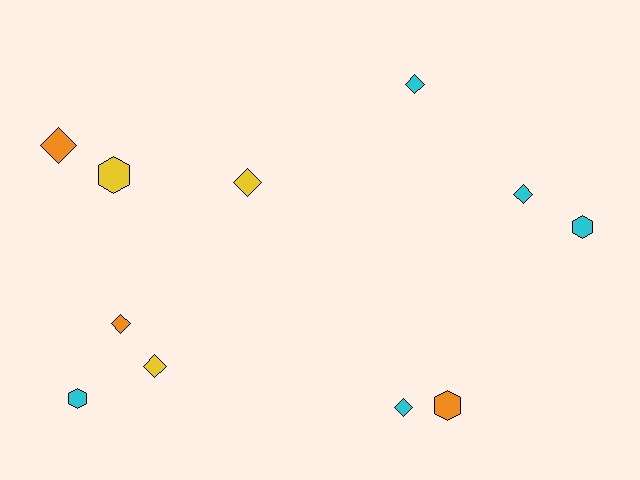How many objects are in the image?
There are 11 objects.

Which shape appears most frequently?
Diamond, with 7 objects.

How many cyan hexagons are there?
There are 2 cyan hexagons.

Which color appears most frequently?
Cyan, with 5 objects.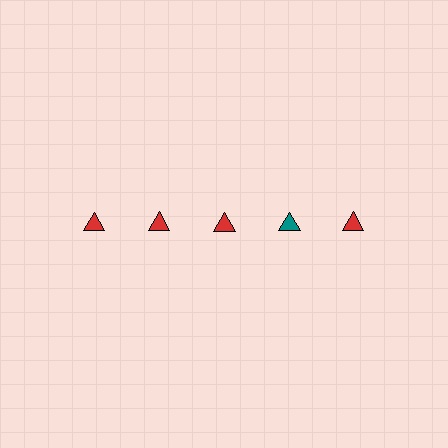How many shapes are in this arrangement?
There are 5 shapes arranged in a grid pattern.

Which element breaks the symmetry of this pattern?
The teal triangle in the top row, second from right column breaks the symmetry. All other shapes are red triangles.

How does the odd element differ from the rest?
It has a different color: teal instead of red.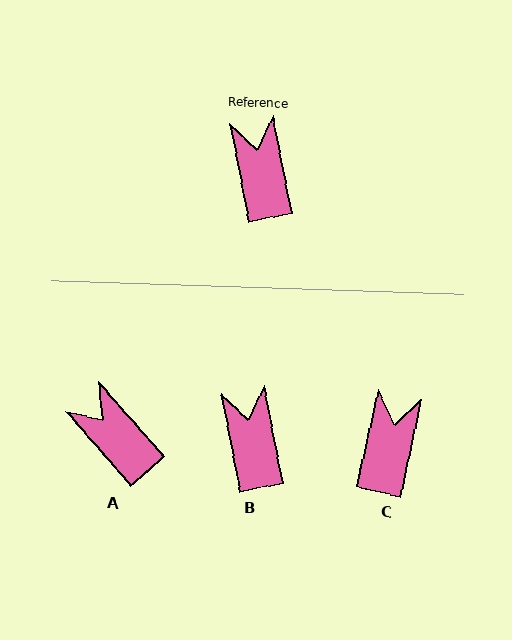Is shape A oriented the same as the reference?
No, it is off by about 30 degrees.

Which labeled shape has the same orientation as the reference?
B.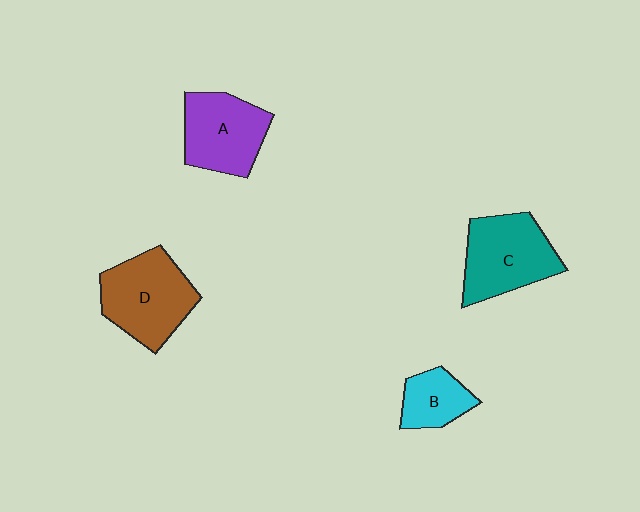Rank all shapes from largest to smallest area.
From largest to smallest: D (brown), C (teal), A (purple), B (cyan).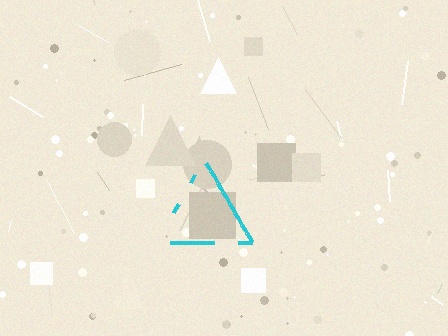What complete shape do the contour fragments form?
The contour fragments form a triangle.